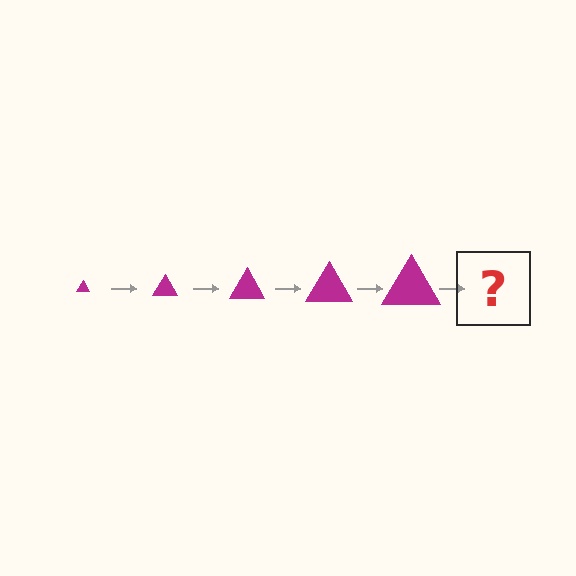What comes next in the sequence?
The next element should be a magenta triangle, larger than the previous one.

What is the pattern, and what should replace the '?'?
The pattern is that the triangle gets progressively larger each step. The '?' should be a magenta triangle, larger than the previous one.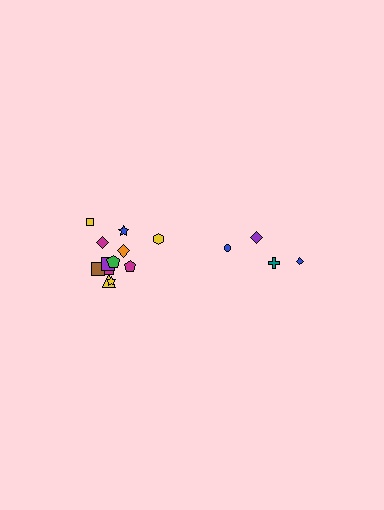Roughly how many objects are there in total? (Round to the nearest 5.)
Roughly 15 objects in total.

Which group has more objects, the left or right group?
The left group.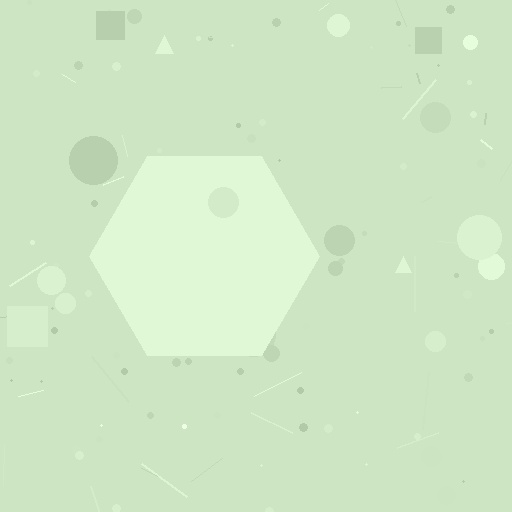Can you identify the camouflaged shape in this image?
The camouflaged shape is a hexagon.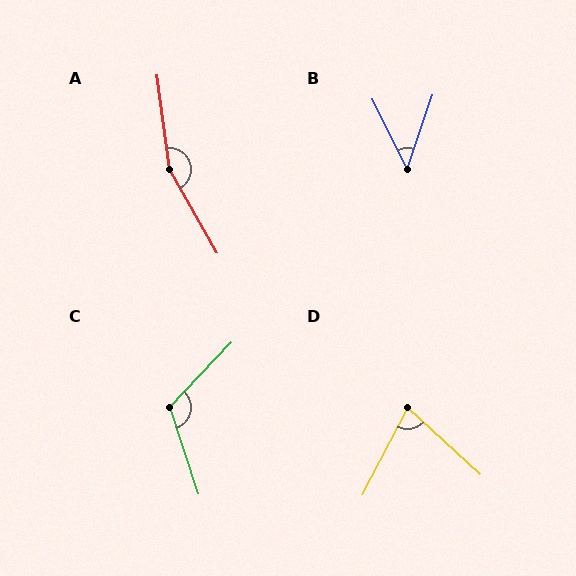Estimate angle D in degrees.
Approximately 75 degrees.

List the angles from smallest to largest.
B (45°), D (75°), C (118°), A (158°).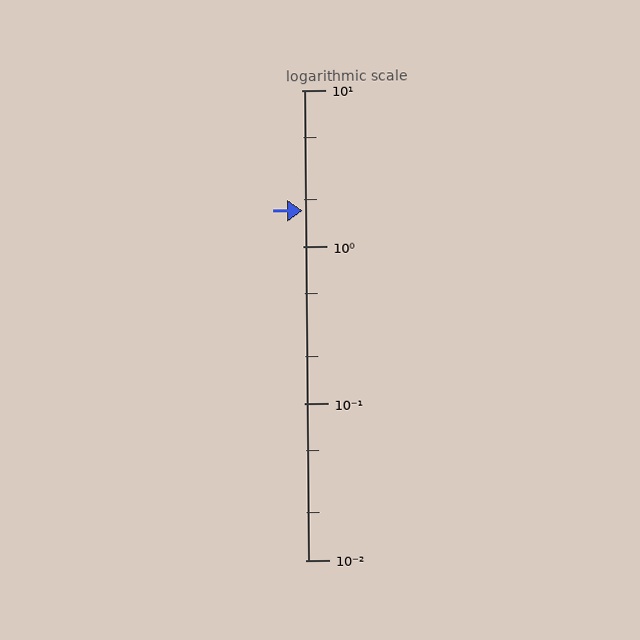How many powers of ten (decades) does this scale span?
The scale spans 3 decades, from 0.01 to 10.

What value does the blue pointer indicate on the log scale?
The pointer indicates approximately 1.7.